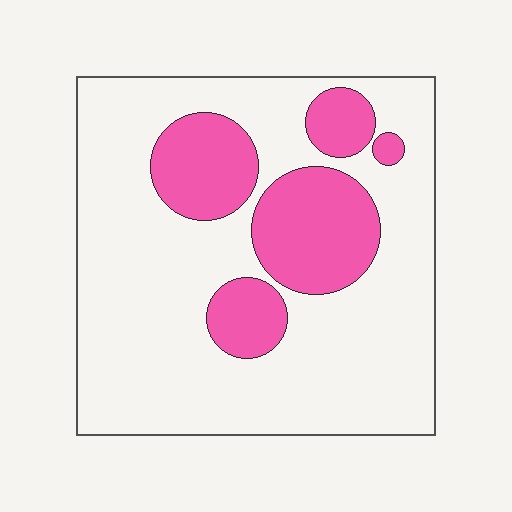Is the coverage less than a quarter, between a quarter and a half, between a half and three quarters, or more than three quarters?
Between a quarter and a half.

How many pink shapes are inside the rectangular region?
5.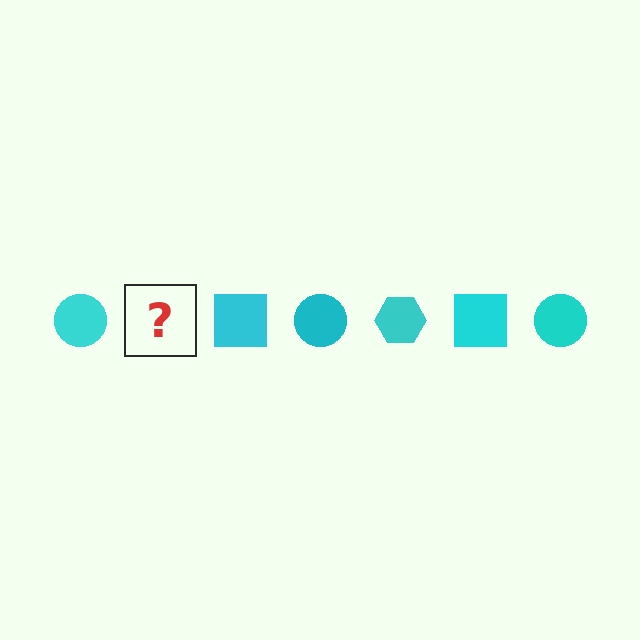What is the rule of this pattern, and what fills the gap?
The rule is that the pattern cycles through circle, hexagon, square shapes in cyan. The gap should be filled with a cyan hexagon.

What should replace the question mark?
The question mark should be replaced with a cyan hexagon.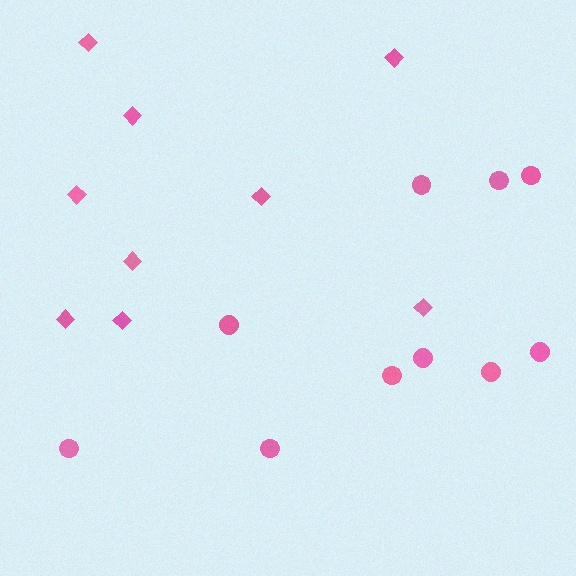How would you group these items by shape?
There are 2 groups: one group of circles (10) and one group of diamonds (9).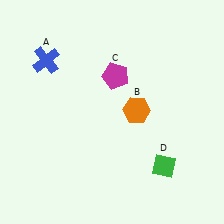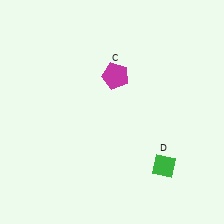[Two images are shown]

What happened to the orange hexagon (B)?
The orange hexagon (B) was removed in Image 2. It was in the top-right area of Image 1.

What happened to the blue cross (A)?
The blue cross (A) was removed in Image 2. It was in the top-left area of Image 1.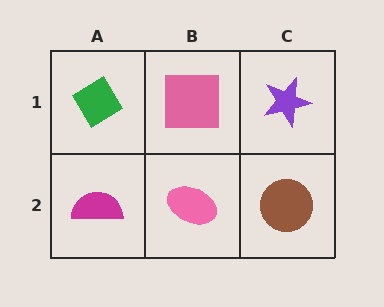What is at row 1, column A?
A green diamond.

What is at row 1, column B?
A pink square.